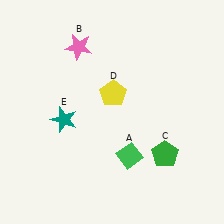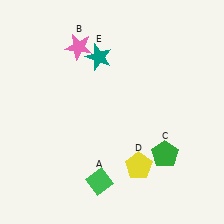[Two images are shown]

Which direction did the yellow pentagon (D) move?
The yellow pentagon (D) moved down.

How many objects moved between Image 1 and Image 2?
3 objects moved between the two images.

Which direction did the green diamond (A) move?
The green diamond (A) moved left.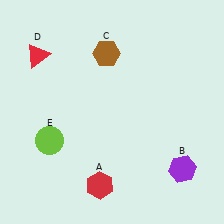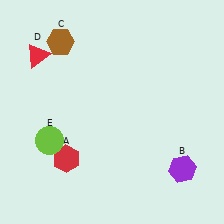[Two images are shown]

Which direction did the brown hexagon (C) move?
The brown hexagon (C) moved left.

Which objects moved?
The objects that moved are: the red hexagon (A), the brown hexagon (C).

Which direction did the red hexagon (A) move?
The red hexagon (A) moved left.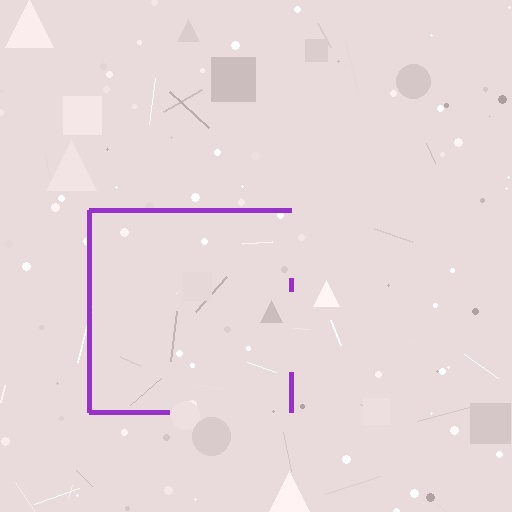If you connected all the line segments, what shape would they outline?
They would outline a square.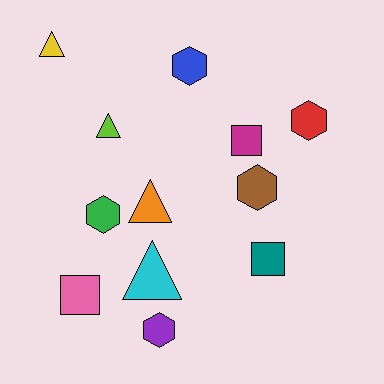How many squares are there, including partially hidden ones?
There are 3 squares.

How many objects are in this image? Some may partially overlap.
There are 12 objects.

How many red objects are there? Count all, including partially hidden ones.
There is 1 red object.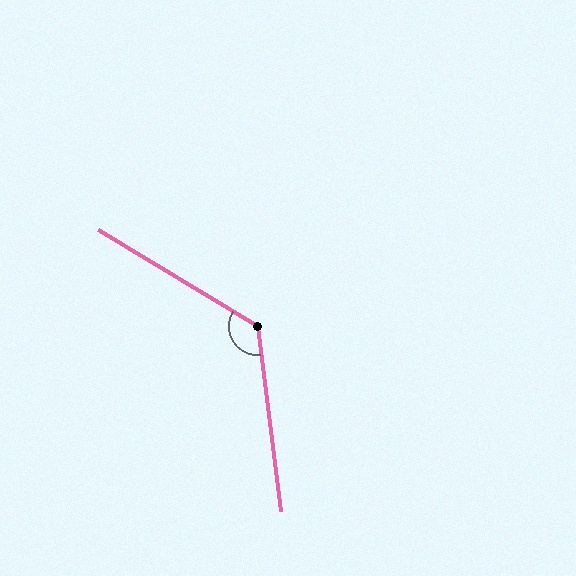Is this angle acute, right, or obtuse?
It is obtuse.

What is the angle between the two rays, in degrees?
Approximately 128 degrees.